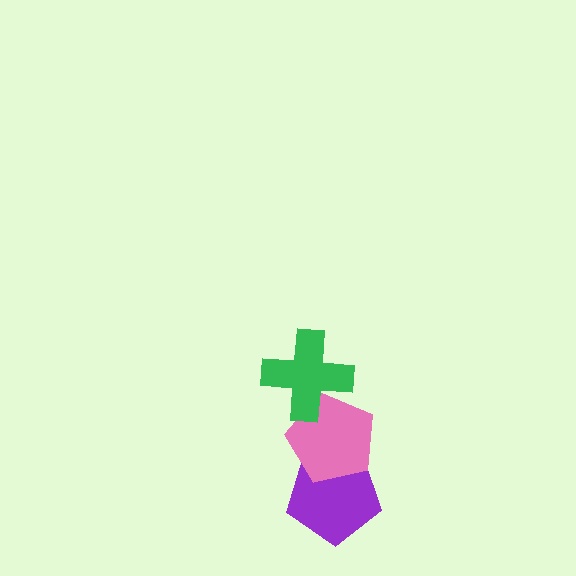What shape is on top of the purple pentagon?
The pink pentagon is on top of the purple pentagon.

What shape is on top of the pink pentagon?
The green cross is on top of the pink pentagon.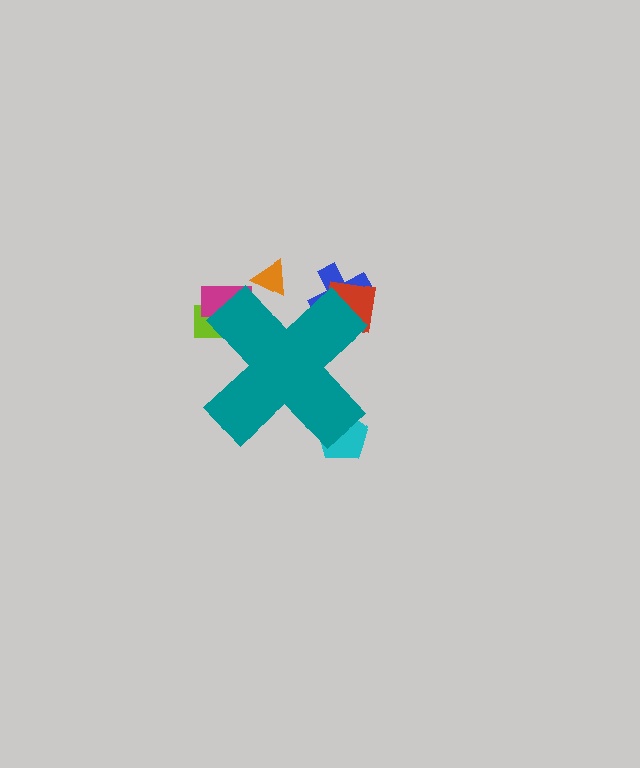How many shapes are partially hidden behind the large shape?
6 shapes are partially hidden.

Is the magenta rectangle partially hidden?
Yes, the magenta rectangle is partially hidden behind the teal cross.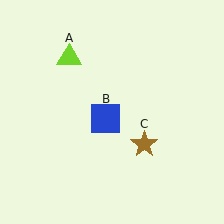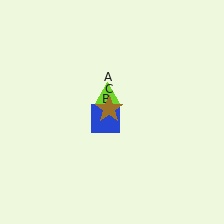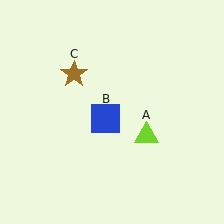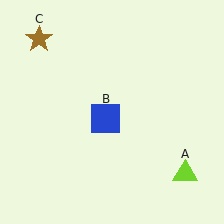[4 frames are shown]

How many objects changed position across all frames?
2 objects changed position: lime triangle (object A), brown star (object C).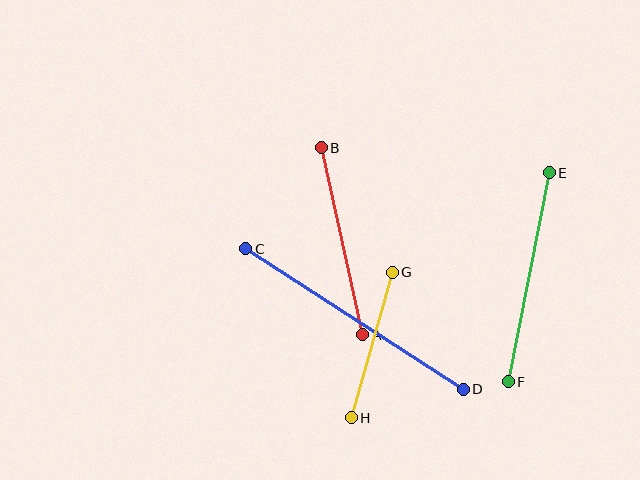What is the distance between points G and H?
The distance is approximately 151 pixels.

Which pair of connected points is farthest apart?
Points C and D are farthest apart.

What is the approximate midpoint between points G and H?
The midpoint is at approximately (372, 345) pixels.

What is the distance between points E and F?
The distance is approximately 213 pixels.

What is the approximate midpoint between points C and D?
The midpoint is at approximately (354, 319) pixels.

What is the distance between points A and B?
The distance is approximately 192 pixels.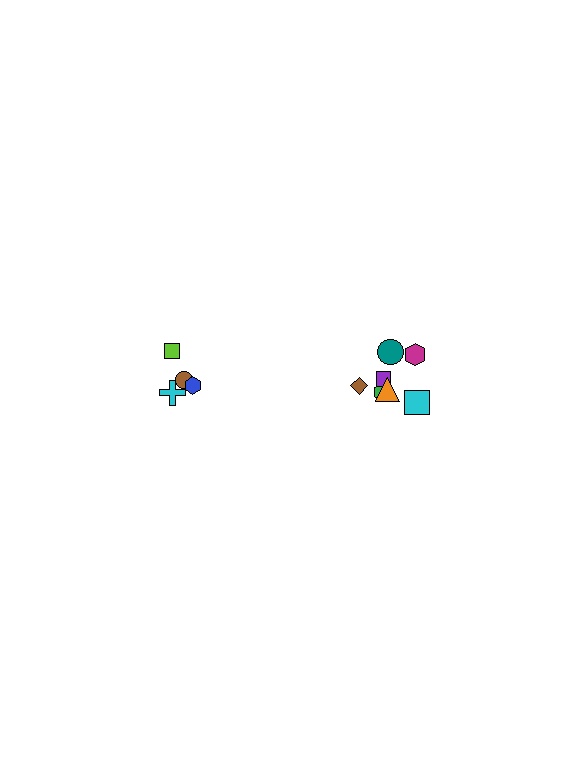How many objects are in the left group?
There are 4 objects.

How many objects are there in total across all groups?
There are 11 objects.